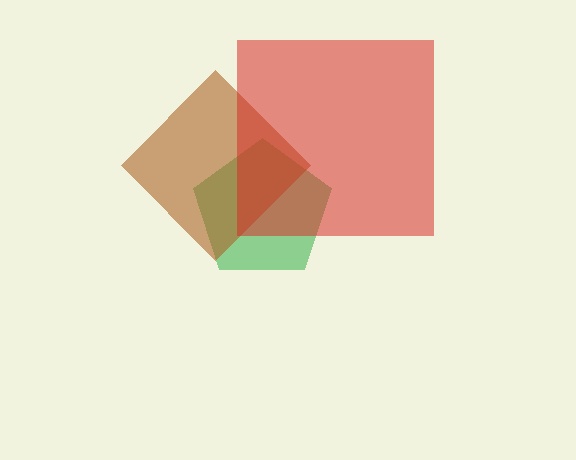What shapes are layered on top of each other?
The layered shapes are: a green pentagon, a brown diamond, a red square.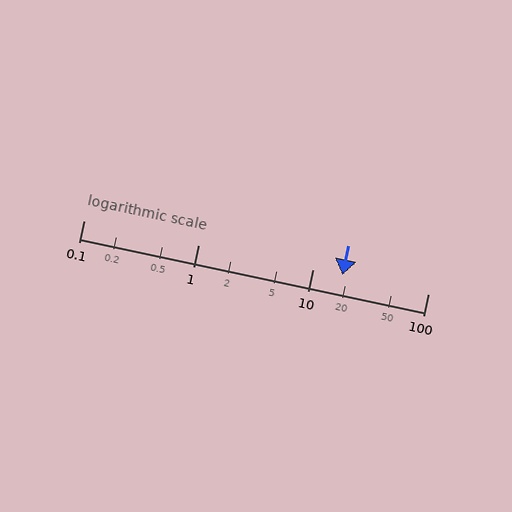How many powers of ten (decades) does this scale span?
The scale spans 3 decades, from 0.1 to 100.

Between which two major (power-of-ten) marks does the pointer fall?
The pointer is between 10 and 100.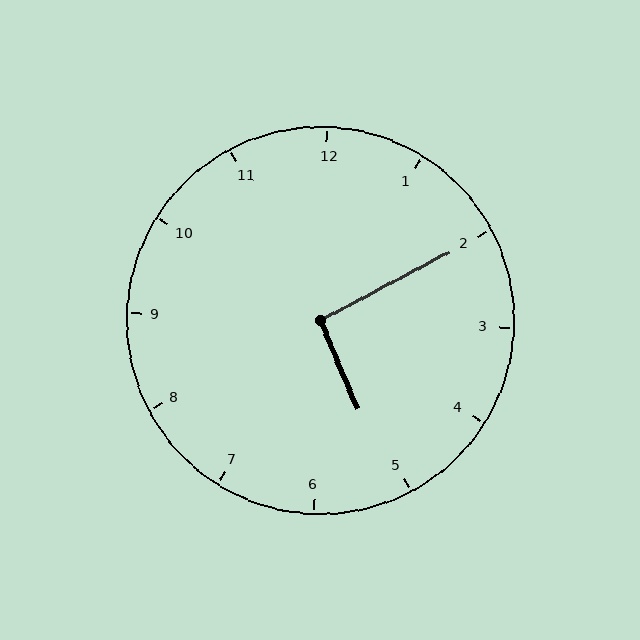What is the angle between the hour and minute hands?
Approximately 95 degrees.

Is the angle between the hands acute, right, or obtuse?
It is right.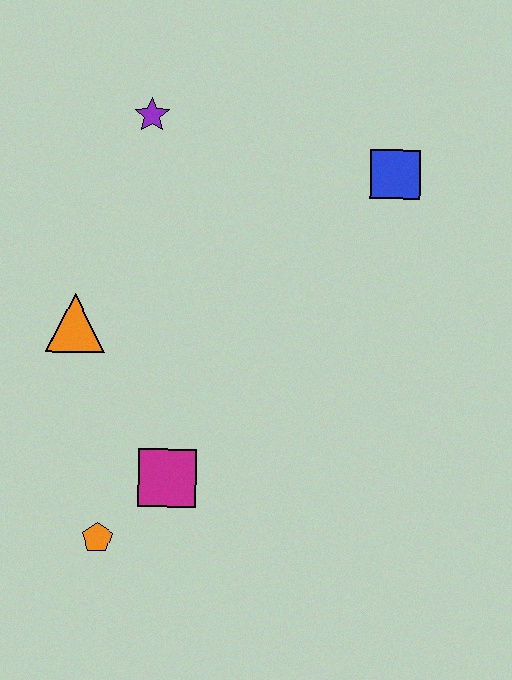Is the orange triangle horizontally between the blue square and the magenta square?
No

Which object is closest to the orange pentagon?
The magenta square is closest to the orange pentagon.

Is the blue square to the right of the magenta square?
Yes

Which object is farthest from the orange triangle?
The blue square is farthest from the orange triangle.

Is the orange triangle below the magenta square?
No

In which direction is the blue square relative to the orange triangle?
The blue square is to the right of the orange triangle.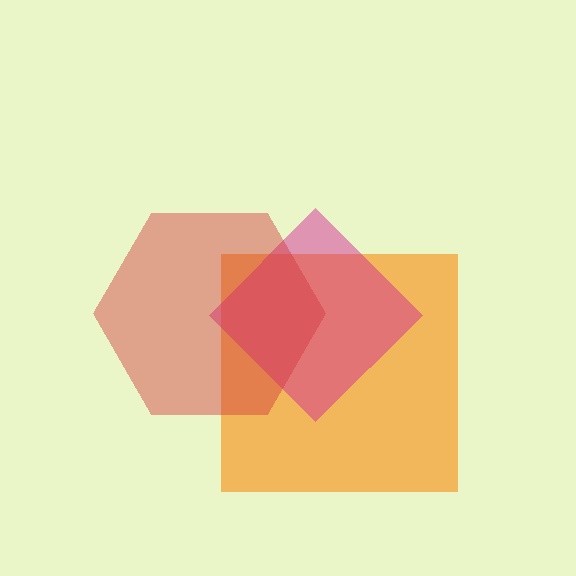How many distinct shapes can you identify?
There are 3 distinct shapes: an orange square, a magenta diamond, a red hexagon.